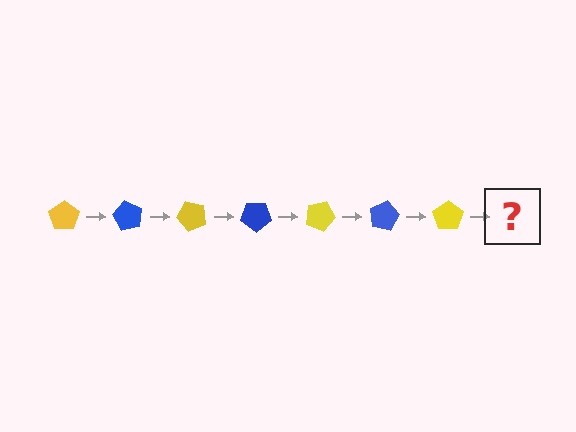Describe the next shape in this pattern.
It should be a blue pentagon, rotated 420 degrees from the start.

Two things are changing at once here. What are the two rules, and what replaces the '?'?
The two rules are that it rotates 60 degrees each step and the color cycles through yellow and blue. The '?' should be a blue pentagon, rotated 420 degrees from the start.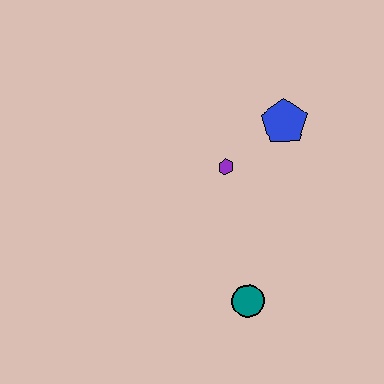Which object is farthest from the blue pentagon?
The teal circle is farthest from the blue pentagon.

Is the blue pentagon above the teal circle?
Yes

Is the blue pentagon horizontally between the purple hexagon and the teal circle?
No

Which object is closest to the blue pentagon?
The purple hexagon is closest to the blue pentagon.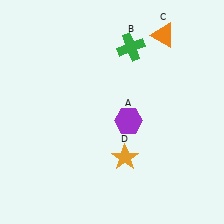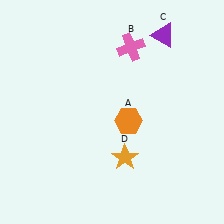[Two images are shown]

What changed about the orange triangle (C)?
In Image 1, C is orange. In Image 2, it changed to purple.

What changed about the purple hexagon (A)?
In Image 1, A is purple. In Image 2, it changed to orange.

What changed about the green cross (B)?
In Image 1, B is green. In Image 2, it changed to pink.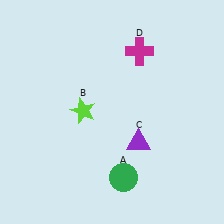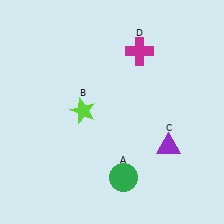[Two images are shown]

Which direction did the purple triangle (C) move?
The purple triangle (C) moved right.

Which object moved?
The purple triangle (C) moved right.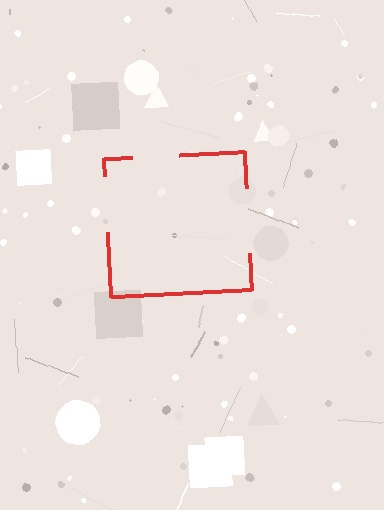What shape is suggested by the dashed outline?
The dashed outline suggests a square.